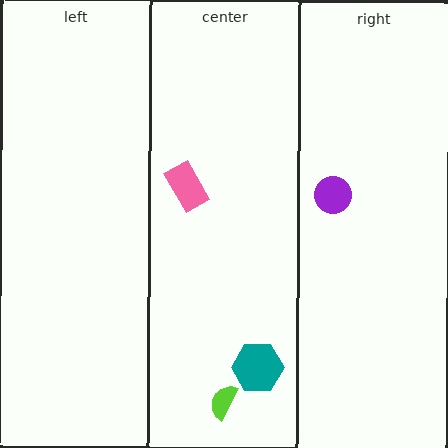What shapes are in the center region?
The pink rectangle, the lime semicircle, the teal hexagon.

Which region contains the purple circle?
The right region.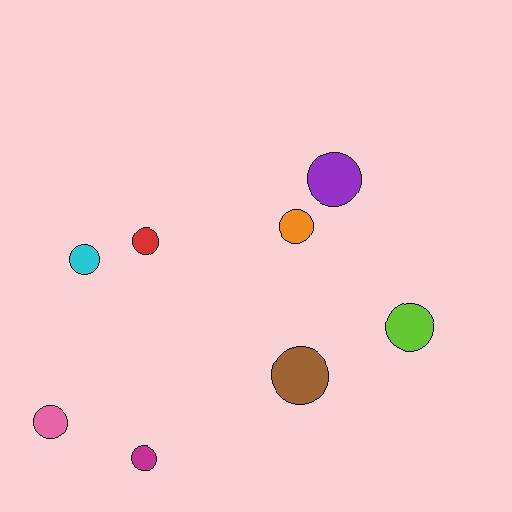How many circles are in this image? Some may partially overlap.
There are 8 circles.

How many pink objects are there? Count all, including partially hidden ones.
There is 1 pink object.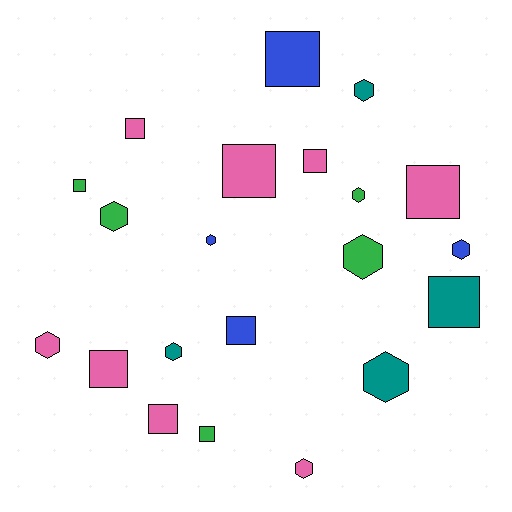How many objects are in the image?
There are 21 objects.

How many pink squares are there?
There are 6 pink squares.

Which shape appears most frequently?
Square, with 11 objects.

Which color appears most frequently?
Pink, with 8 objects.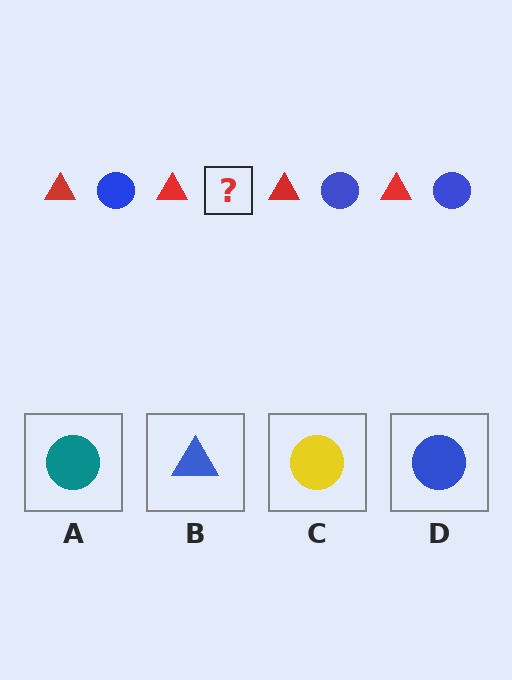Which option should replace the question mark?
Option D.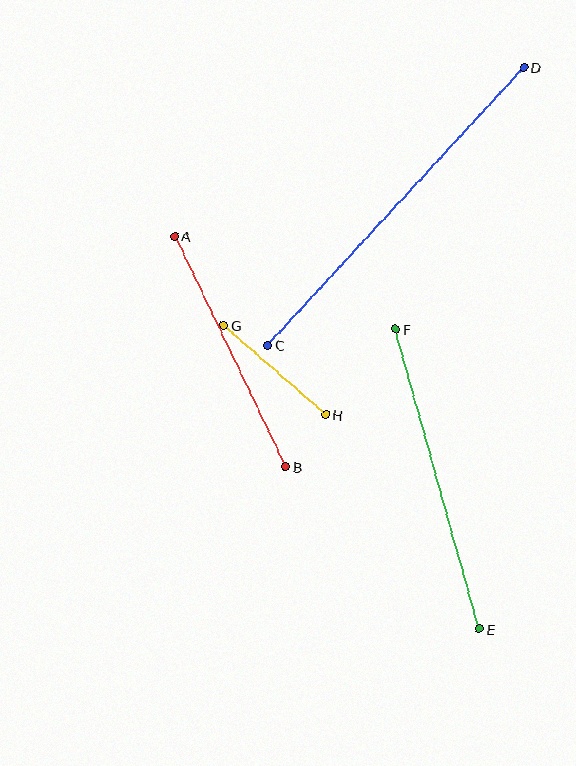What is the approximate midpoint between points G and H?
The midpoint is at approximately (275, 370) pixels.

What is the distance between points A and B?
The distance is approximately 256 pixels.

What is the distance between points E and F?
The distance is approximately 311 pixels.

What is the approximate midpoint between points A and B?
The midpoint is at approximately (230, 351) pixels.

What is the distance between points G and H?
The distance is approximately 136 pixels.